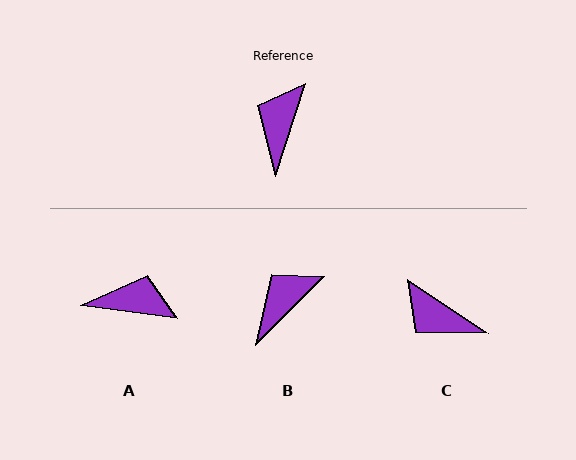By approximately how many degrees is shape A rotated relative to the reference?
Approximately 80 degrees clockwise.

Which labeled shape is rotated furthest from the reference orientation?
A, about 80 degrees away.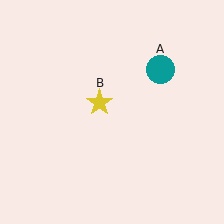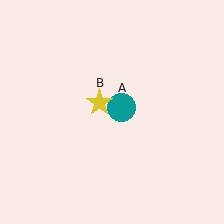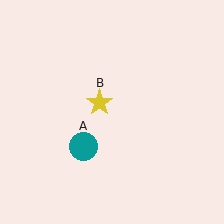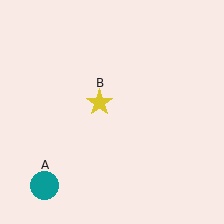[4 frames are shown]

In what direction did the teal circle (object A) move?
The teal circle (object A) moved down and to the left.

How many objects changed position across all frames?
1 object changed position: teal circle (object A).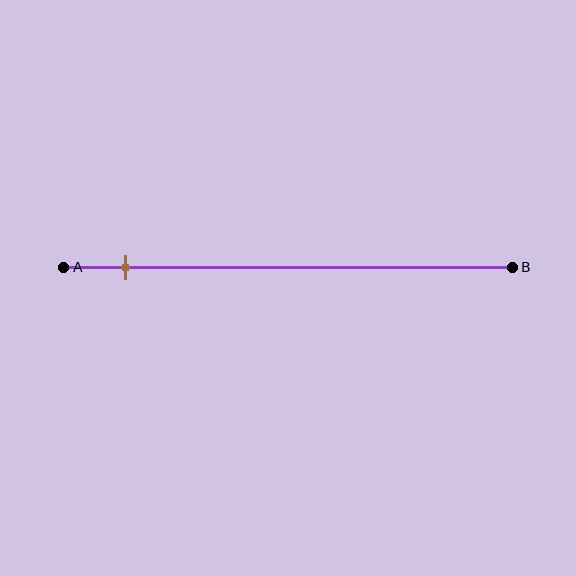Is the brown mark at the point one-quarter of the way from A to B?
No, the mark is at about 15% from A, not at the 25% one-quarter point.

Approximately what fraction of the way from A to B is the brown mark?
The brown mark is approximately 15% of the way from A to B.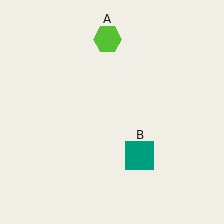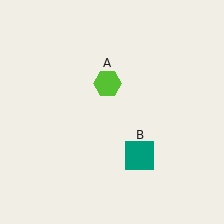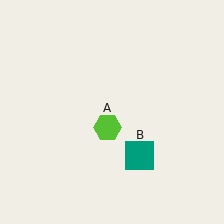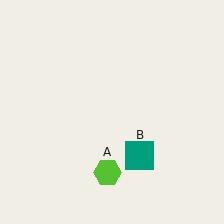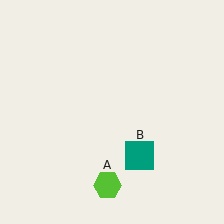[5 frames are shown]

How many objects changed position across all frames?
1 object changed position: lime hexagon (object A).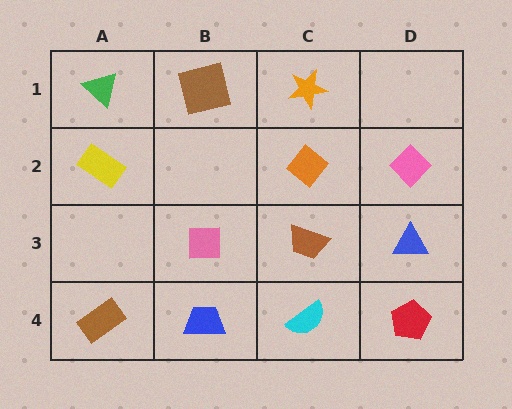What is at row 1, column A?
A green triangle.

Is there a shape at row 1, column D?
No, that cell is empty.